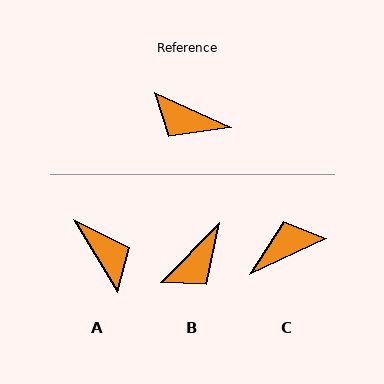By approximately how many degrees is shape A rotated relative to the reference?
Approximately 146 degrees counter-clockwise.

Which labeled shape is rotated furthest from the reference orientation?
A, about 146 degrees away.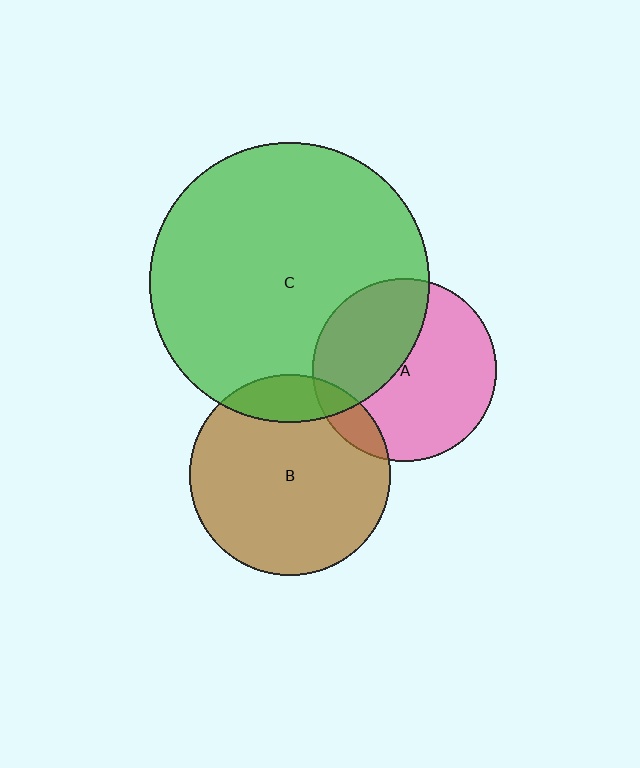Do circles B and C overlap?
Yes.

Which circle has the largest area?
Circle C (green).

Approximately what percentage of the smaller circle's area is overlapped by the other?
Approximately 15%.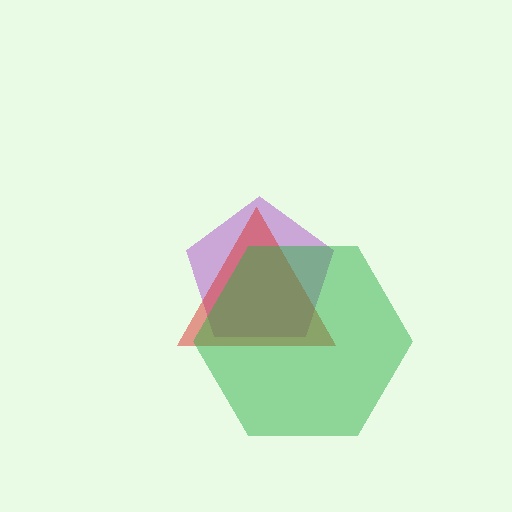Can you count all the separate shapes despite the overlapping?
Yes, there are 3 separate shapes.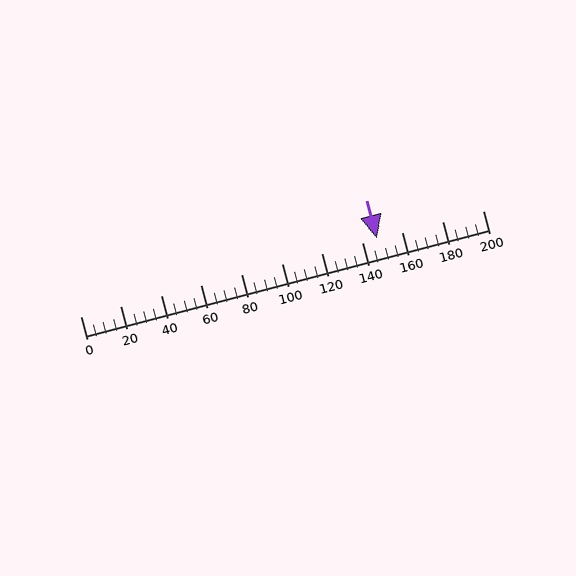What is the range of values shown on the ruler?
The ruler shows values from 0 to 200.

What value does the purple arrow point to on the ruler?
The purple arrow points to approximately 147.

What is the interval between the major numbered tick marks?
The major tick marks are spaced 20 units apart.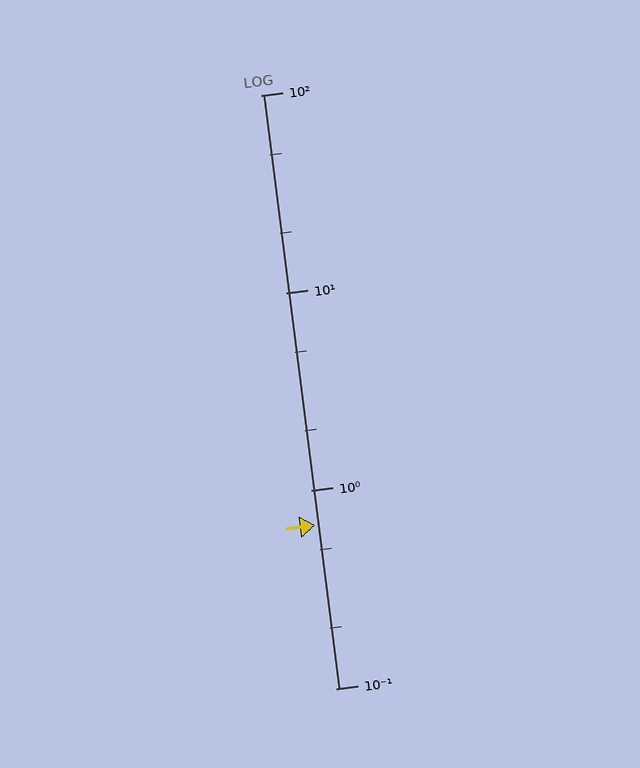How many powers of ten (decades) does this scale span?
The scale spans 3 decades, from 0.1 to 100.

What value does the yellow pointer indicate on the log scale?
The pointer indicates approximately 0.67.